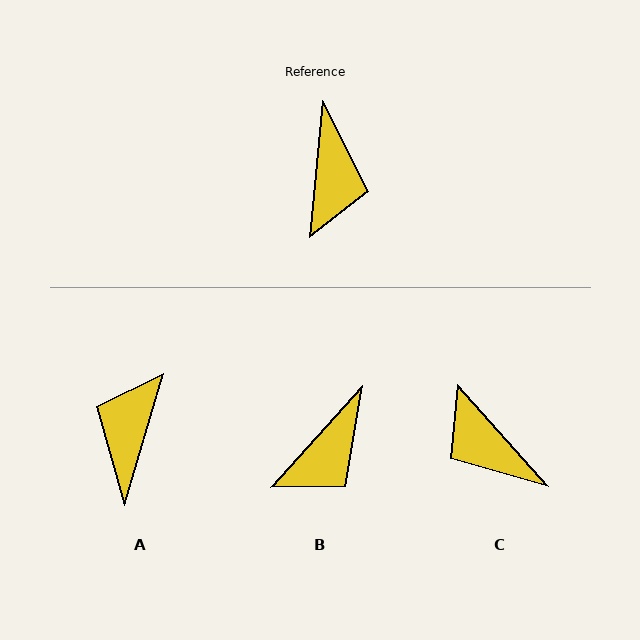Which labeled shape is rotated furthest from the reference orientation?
A, about 168 degrees away.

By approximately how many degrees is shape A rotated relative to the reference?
Approximately 168 degrees counter-clockwise.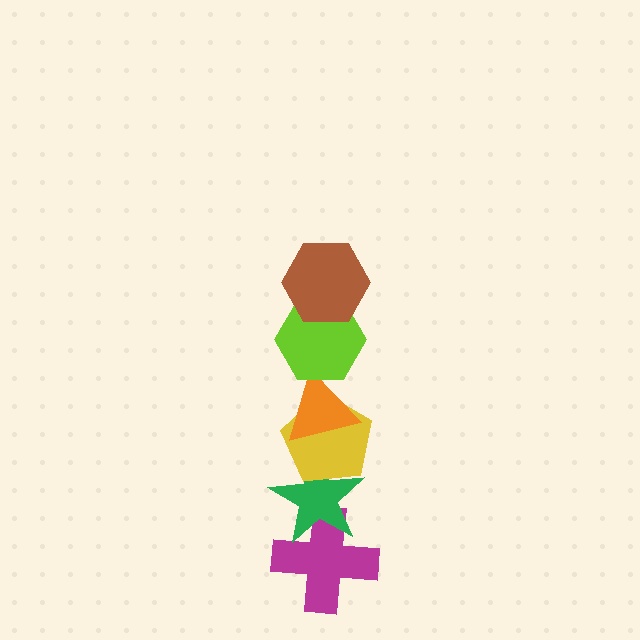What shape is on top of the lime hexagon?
The brown hexagon is on top of the lime hexagon.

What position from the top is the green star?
The green star is 5th from the top.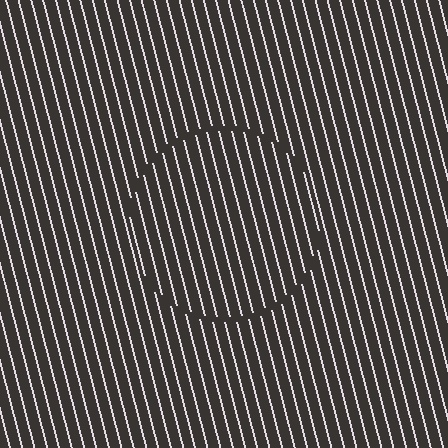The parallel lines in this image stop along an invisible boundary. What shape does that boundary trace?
An illusory circle. The interior of the shape contains the same grating, shifted by half a period — the contour is defined by the phase discontinuity where line-ends from the inner and outer gratings abut.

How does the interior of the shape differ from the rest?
The interior of the shape contains the same grating, shifted by half a period — the contour is defined by the phase discontinuity where line-ends from the inner and outer gratings abut.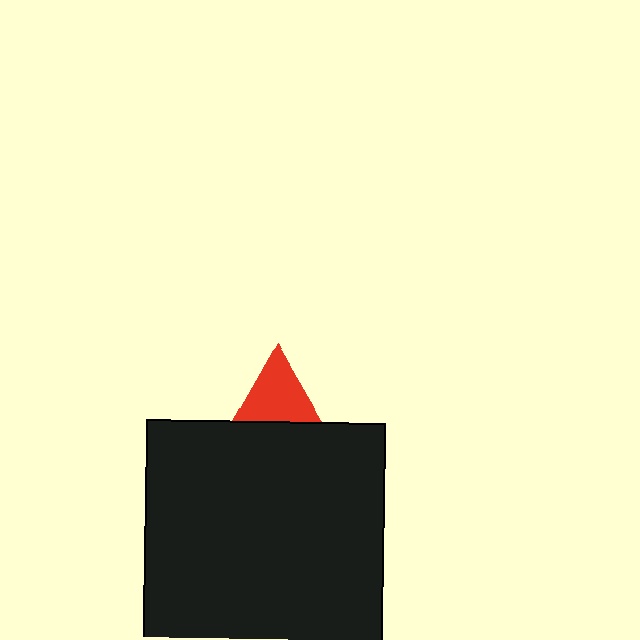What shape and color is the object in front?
The object in front is a black square.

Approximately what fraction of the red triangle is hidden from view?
Roughly 50% of the red triangle is hidden behind the black square.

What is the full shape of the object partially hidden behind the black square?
The partially hidden object is a red triangle.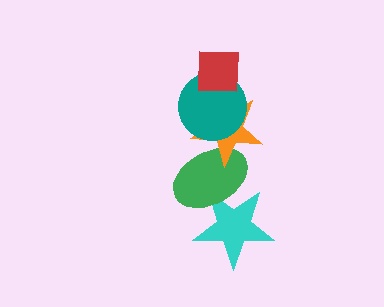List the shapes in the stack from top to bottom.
From top to bottom: the red square, the teal circle, the orange star, the green ellipse, the cyan star.